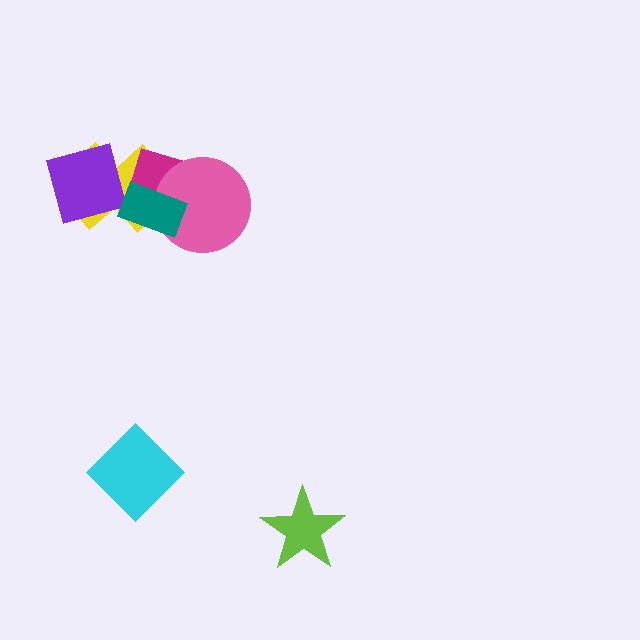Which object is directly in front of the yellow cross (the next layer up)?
The magenta diamond is directly in front of the yellow cross.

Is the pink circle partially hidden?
Yes, it is partially covered by another shape.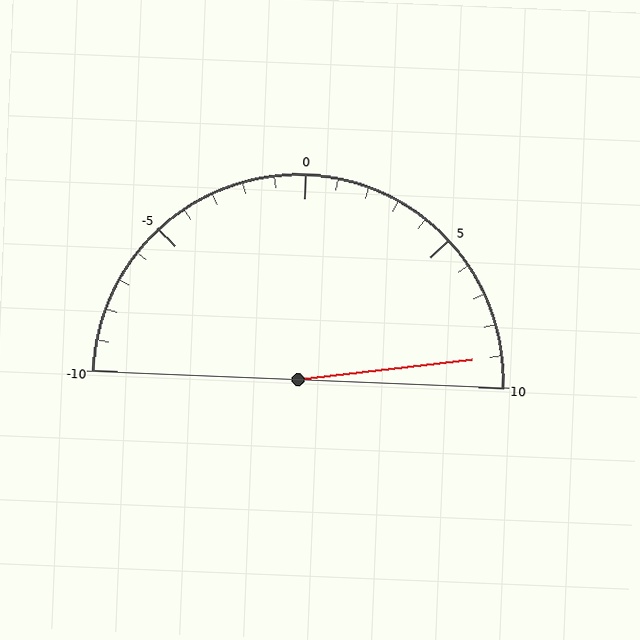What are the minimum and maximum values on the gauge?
The gauge ranges from -10 to 10.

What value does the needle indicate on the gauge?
The needle indicates approximately 9.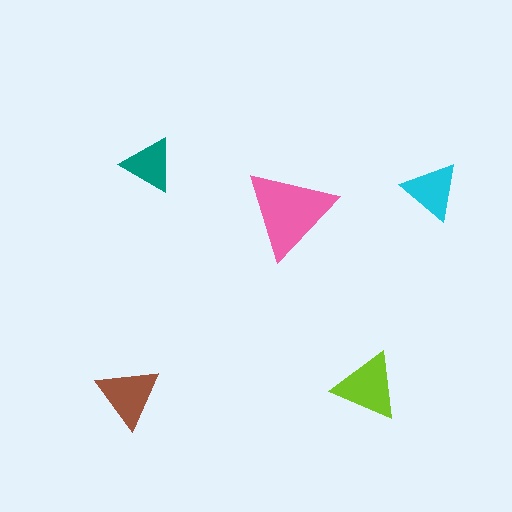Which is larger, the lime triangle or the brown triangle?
The lime one.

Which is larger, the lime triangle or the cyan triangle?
The lime one.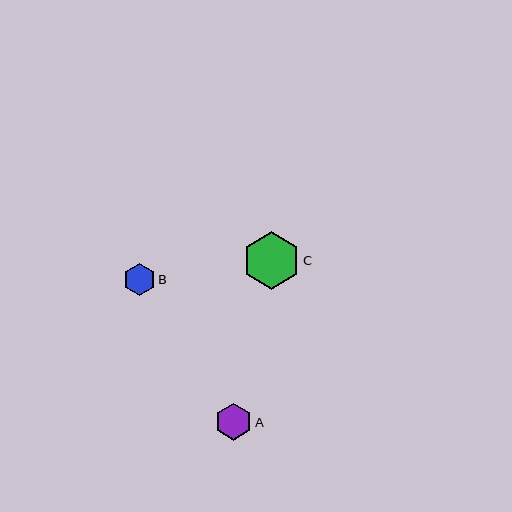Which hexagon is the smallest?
Hexagon B is the smallest with a size of approximately 32 pixels.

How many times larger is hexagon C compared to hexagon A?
Hexagon C is approximately 1.6 times the size of hexagon A.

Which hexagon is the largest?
Hexagon C is the largest with a size of approximately 57 pixels.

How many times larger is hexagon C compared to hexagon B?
Hexagon C is approximately 1.8 times the size of hexagon B.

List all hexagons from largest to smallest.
From largest to smallest: C, A, B.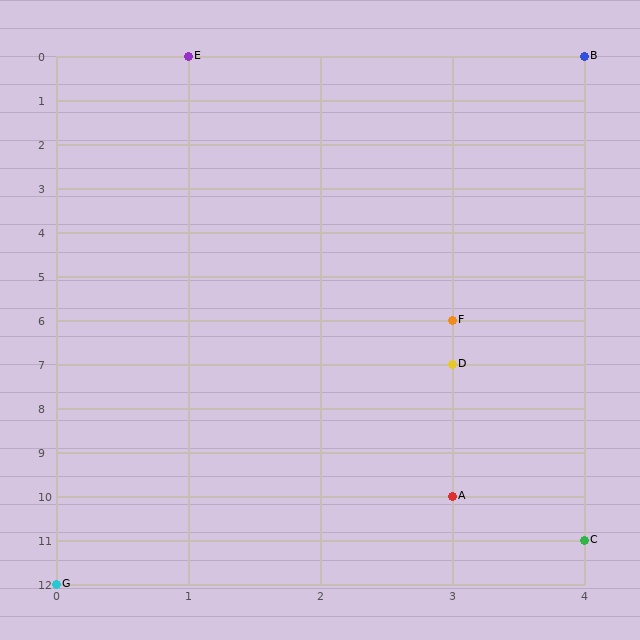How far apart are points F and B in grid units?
Points F and B are 1 column and 6 rows apart (about 6.1 grid units diagonally).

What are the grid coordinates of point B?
Point B is at grid coordinates (4, 0).